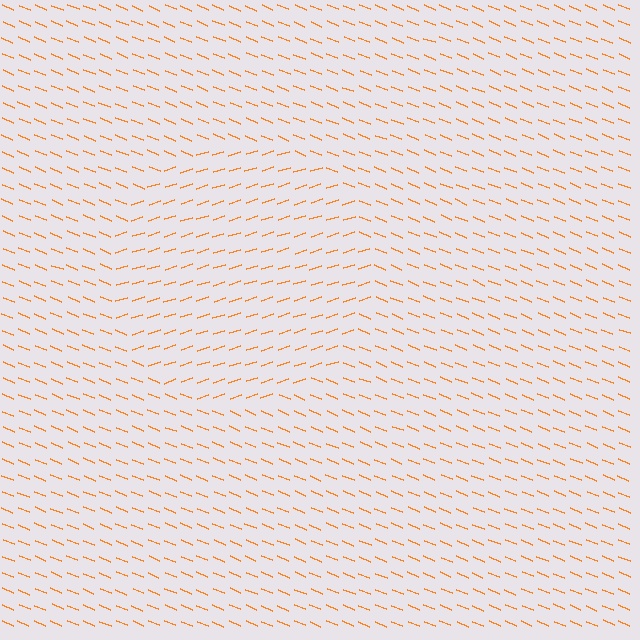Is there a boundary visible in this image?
Yes, there is a texture boundary formed by a change in line orientation.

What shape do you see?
I see a circle.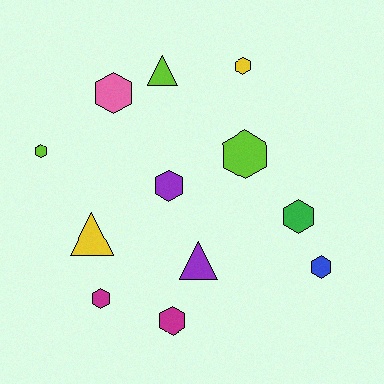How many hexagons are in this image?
There are 9 hexagons.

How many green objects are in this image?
There is 1 green object.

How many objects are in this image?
There are 12 objects.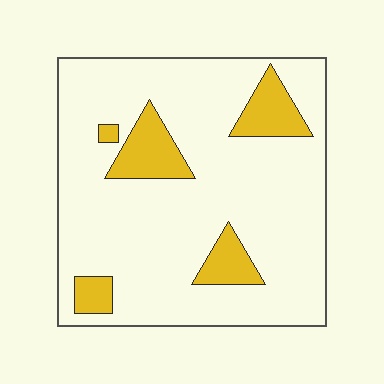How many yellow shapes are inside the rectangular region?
5.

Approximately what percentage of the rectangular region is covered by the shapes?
Approximately 15%.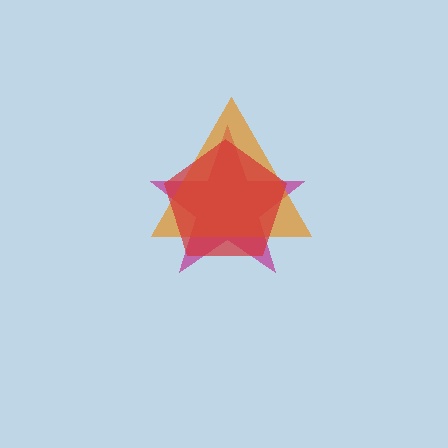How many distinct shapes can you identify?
There are 3 distinct shapes: a magenta star, an orange triangle, a red pentagon.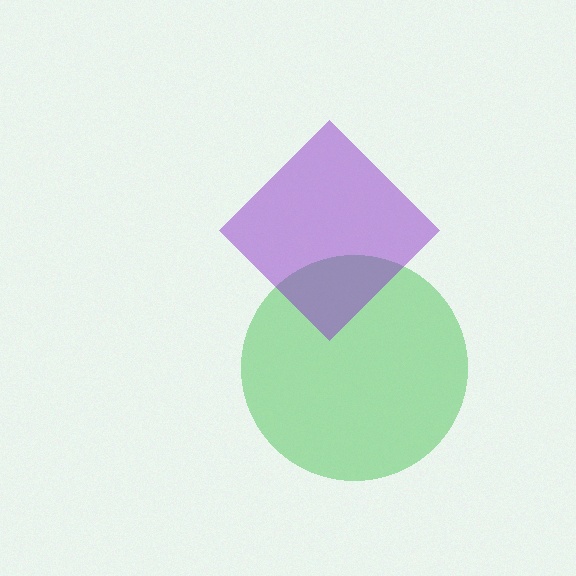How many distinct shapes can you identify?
There are 2 distinct shapes: a green circle, a purple diamond.